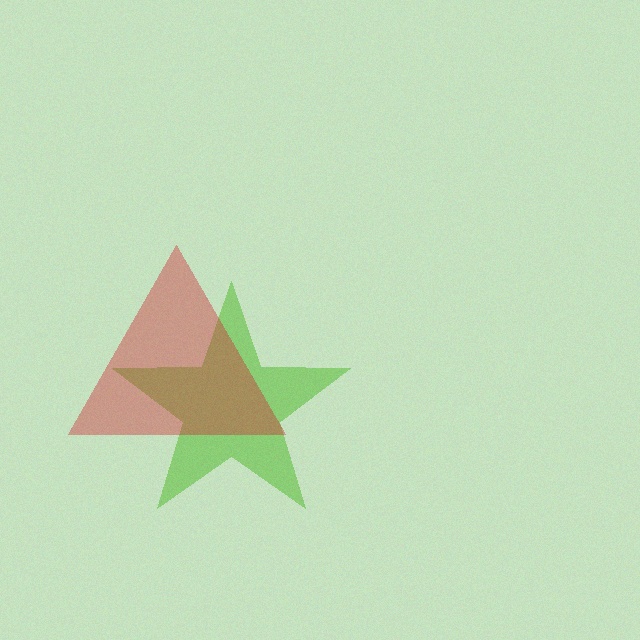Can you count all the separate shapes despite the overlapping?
Yes, there are 2 separate shapes.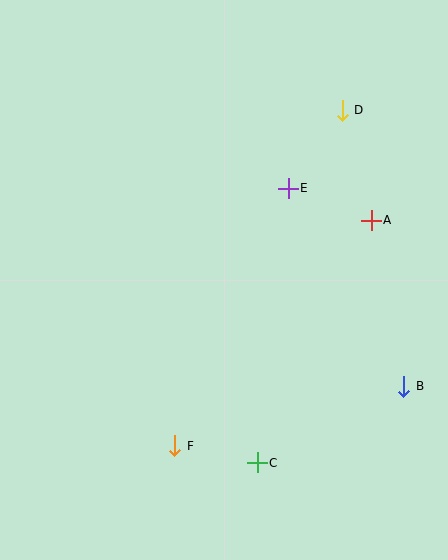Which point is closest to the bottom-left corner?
Point F is closest to the bottom-left corner.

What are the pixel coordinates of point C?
Point C is at (257, 463).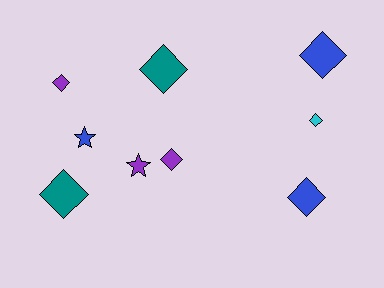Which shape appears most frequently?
Diamond, with 7 objects.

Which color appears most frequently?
Blue, with 3 objects.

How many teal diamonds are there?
There are 2 teal diamonds.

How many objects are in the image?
There are 9 objects.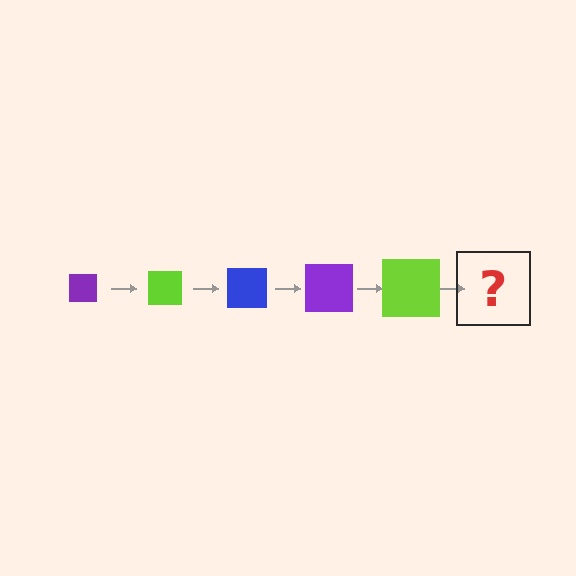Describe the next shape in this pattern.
It should be a blue square, larger than the previous one.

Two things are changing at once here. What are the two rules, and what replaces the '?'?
The two rules are that the square grows larger each step and the color cycles through purple, lime, and blue. The '?' should be a blue square, larger than the previous one.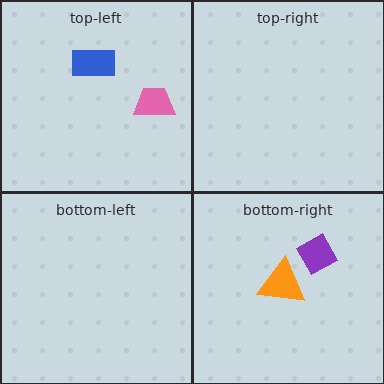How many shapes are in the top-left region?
2.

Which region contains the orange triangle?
The bottom-right region.